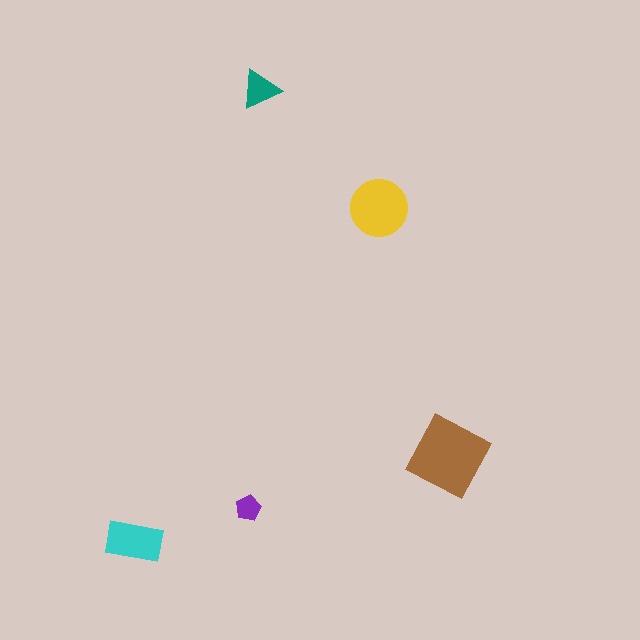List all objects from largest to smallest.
The brown diamond, the yellow circle, the cyan rectangle, the teal triangle, the purple pentagon.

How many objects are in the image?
There are 5 objects in the image.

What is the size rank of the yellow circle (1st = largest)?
2nd.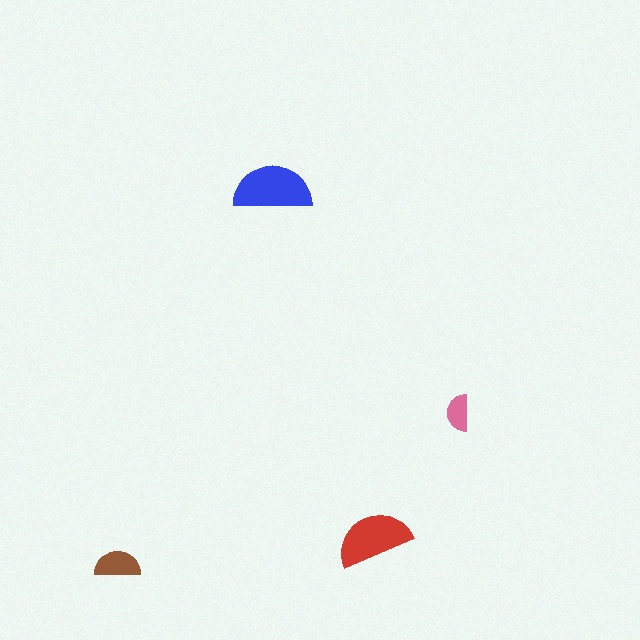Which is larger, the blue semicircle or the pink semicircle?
The blue one.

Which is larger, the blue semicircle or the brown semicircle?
The blue one.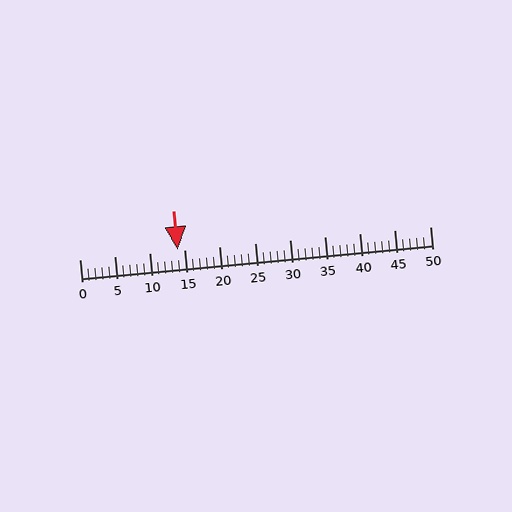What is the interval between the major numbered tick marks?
The major tick marks are spaced 5 units apart.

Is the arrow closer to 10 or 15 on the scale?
The arrow is closer to 15.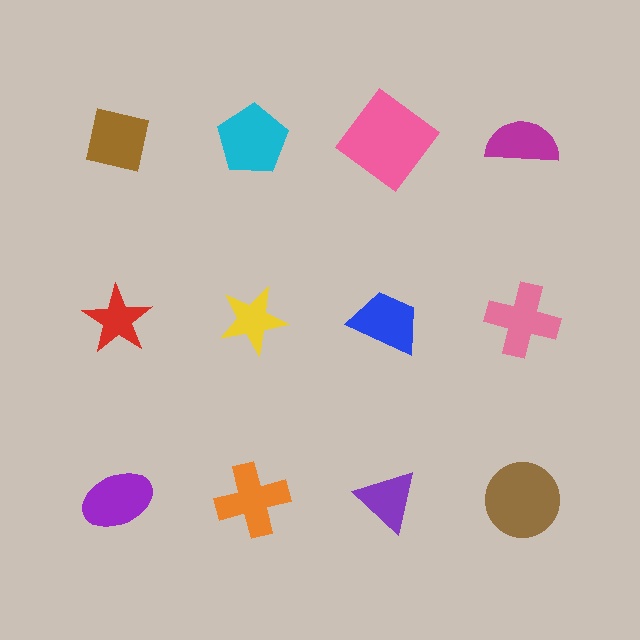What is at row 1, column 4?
A magenta semicircle.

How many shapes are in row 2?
4 shapes.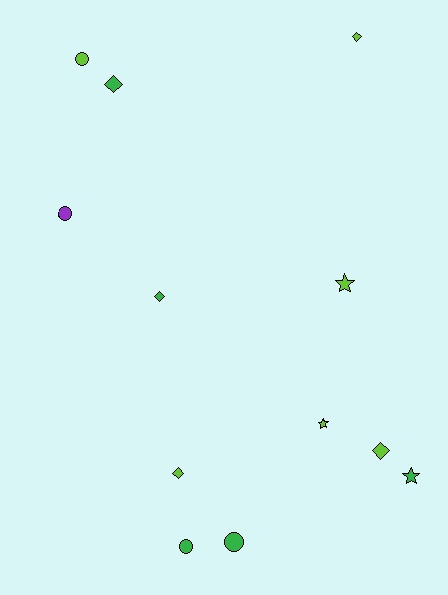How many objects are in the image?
There are 12 objects.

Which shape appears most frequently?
Diamond, with 5 objects.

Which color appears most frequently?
Lime, with 6 objects.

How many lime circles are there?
There is 1 lime circle.